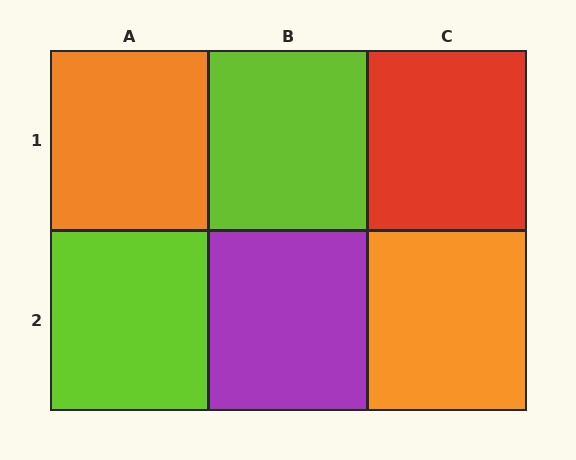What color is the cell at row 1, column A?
Orange.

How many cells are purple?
1 cell is purple.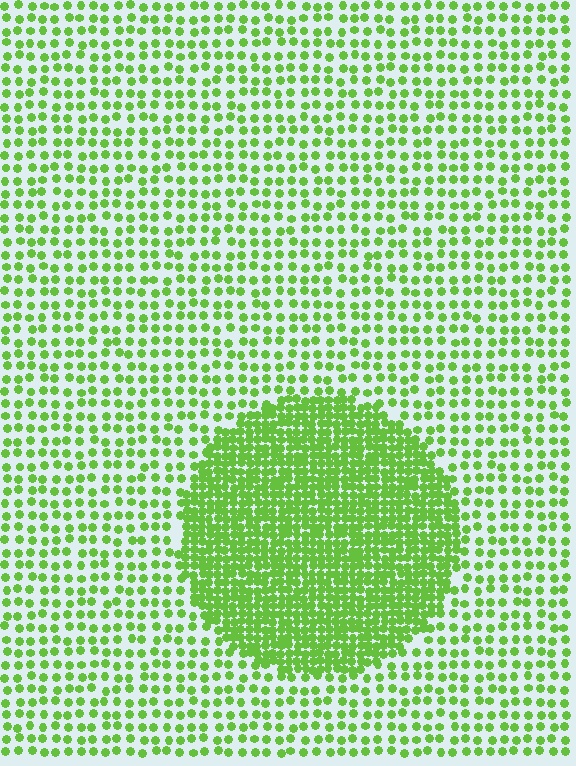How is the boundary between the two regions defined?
The boundary is defined by a change in element density (approximately 2.5x ratio). All elements are the same color, size, and shape.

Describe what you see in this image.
The image contains small lime elements arranged at two different densities. A circle-shaped region is visible where the elements are more densely packed than the surrounding area.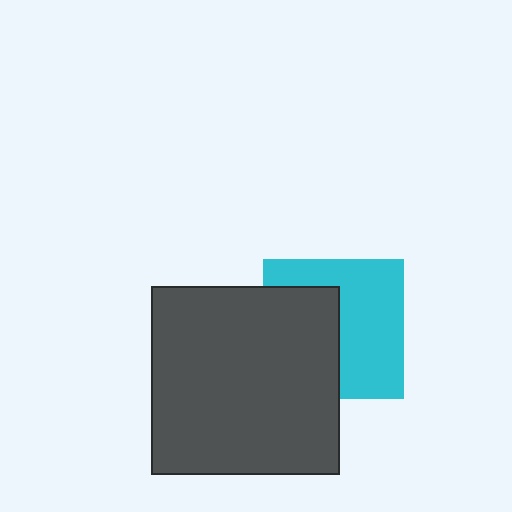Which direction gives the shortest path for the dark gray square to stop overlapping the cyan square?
Moving left gives the shortest separation.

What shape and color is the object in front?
The object in front is a dark gray square.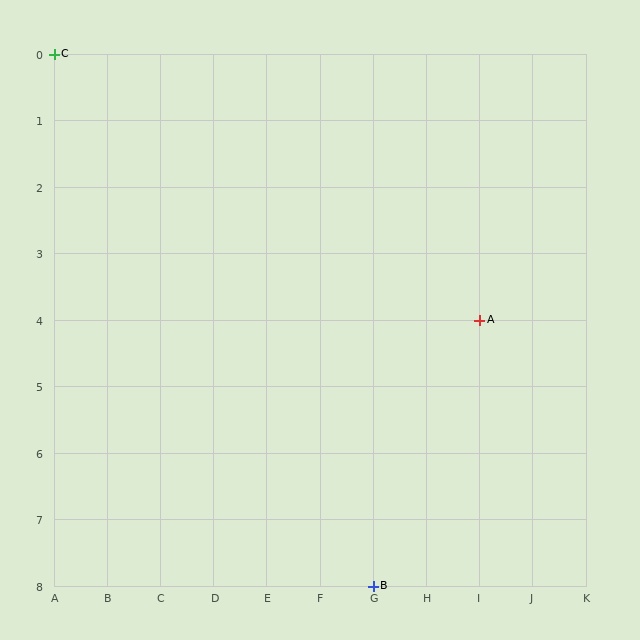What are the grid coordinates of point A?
Point A is at grid coordinates (I, 4).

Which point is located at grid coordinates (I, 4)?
Point A is at (I, 4).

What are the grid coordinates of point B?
Point B is at grid coordinates (G, 8).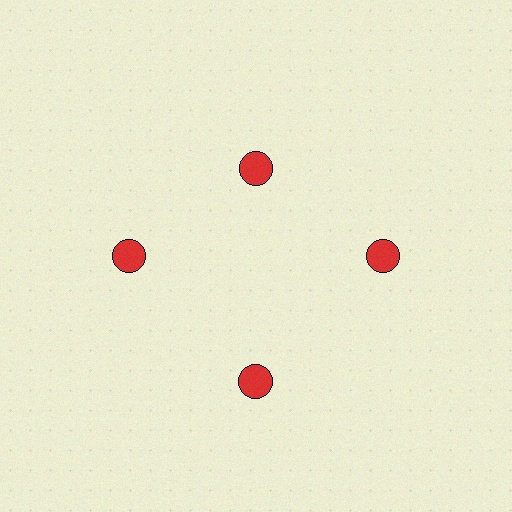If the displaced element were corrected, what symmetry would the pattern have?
It would have 4-fold rotational symmetry — the pattern would map onto itself every 90 degrees.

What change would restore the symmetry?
The symmetry would be restored by moving it outward, back onto the ring so that all 4 circles sit at equal angles and equal distance from the center.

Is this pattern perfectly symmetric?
No. The 4 red circles are arranged in a ring, but one element near the 12 o'clock position is pulled inward toward the center, breaking the 4-fold rotational symmetry.